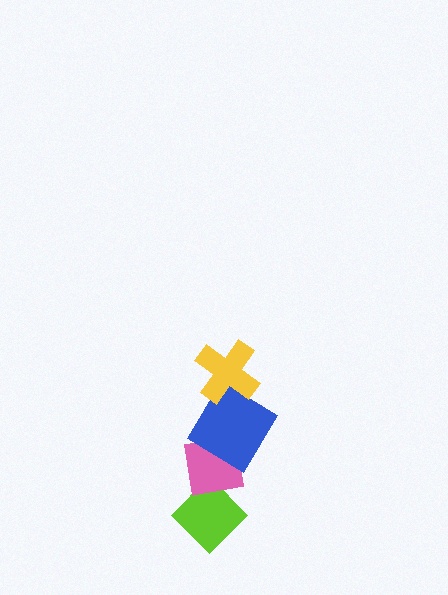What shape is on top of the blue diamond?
The yellow cross is on top of the blue diamond.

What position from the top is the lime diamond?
The lime diamond is 4th from the top.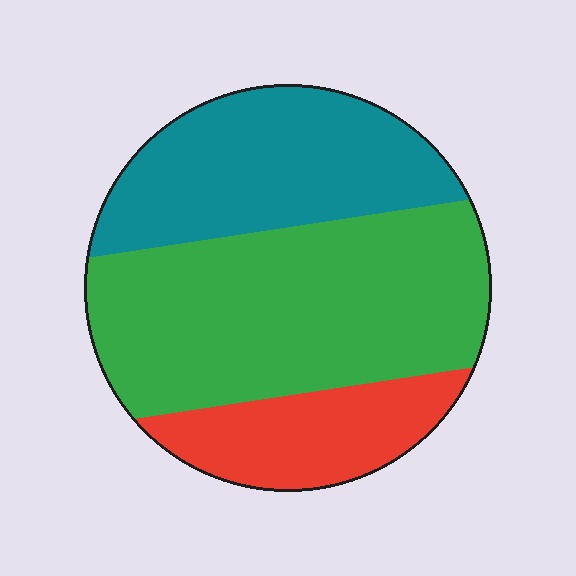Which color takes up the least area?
Red, at roughly 20%.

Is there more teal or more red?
Teal.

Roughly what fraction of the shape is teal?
Teal takes up about one third (1/3) of the shape.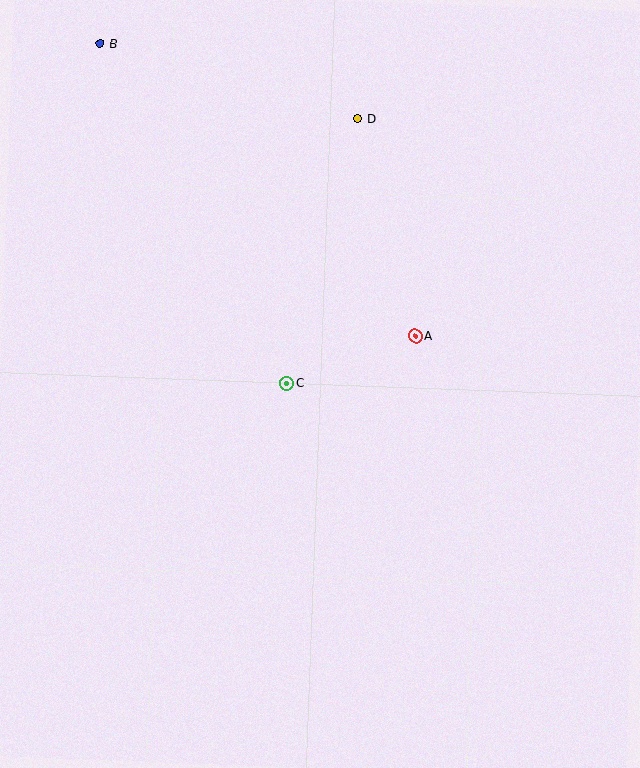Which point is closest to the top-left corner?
Point B is closest to the top-left corner.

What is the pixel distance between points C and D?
The distance between C and D is 274 pixels.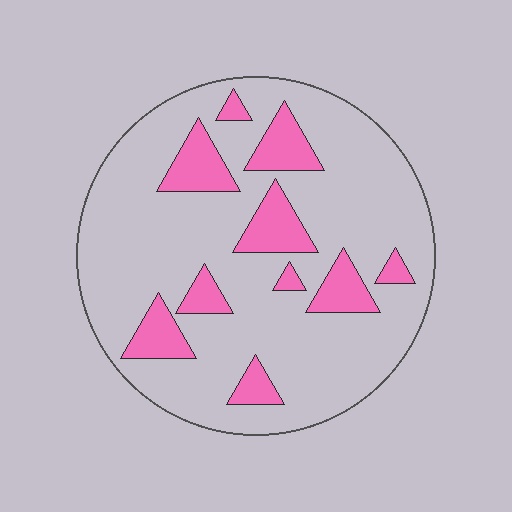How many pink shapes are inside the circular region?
10.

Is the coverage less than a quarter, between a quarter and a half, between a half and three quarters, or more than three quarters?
Less than a quarter.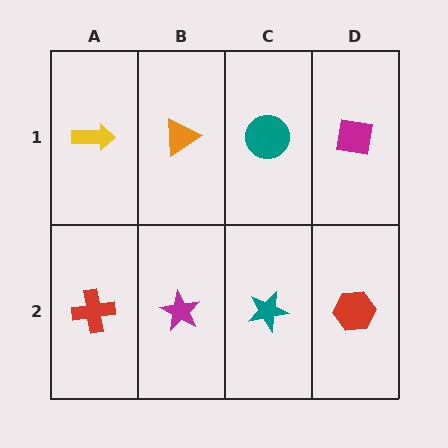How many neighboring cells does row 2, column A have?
2.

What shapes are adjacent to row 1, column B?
A magenta star (row 2, column B), a yellow arrow (row 1, column A), a teal circle (row 1, column C).